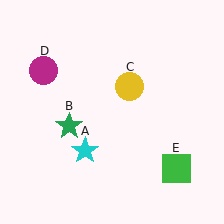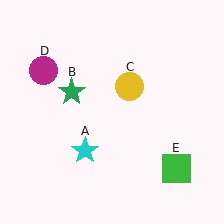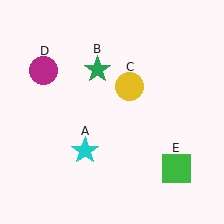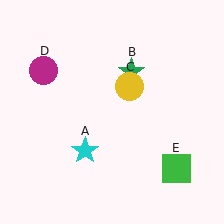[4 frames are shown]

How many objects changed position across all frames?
1 object changed position: green star (object B).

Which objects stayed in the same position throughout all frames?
Cyan star (object A) and yellow circle (object C) and magenta circle (object D) and green square (object E) remained stationary.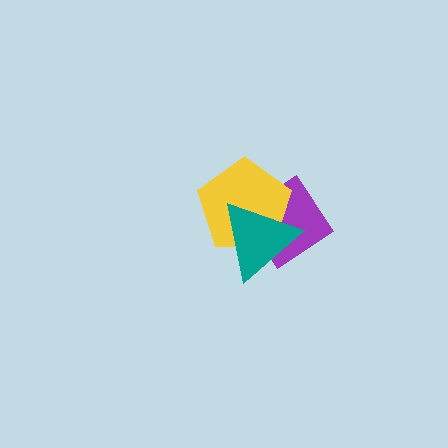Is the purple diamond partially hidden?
Yes, it is partially covered by another shape.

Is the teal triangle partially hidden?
No, no other shape covers it.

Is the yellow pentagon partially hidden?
Yes, it is partially covered by another shape.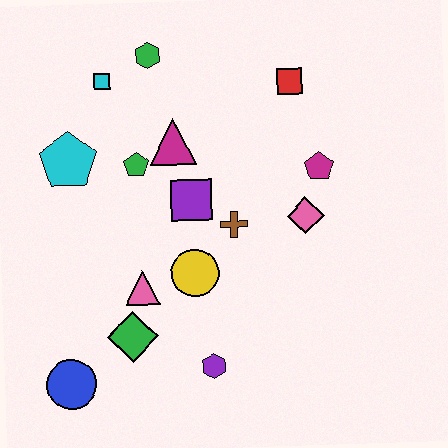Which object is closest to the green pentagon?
The magenta triangle is closest to the green pentagon.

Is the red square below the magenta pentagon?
No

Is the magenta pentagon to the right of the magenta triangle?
Yes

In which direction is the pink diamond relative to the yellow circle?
The pink diamond is to the right of the yellow circle.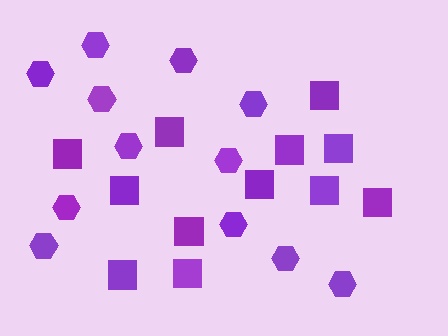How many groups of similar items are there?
There are 2 groups: one group of squares (12) and one group of hexagons (12).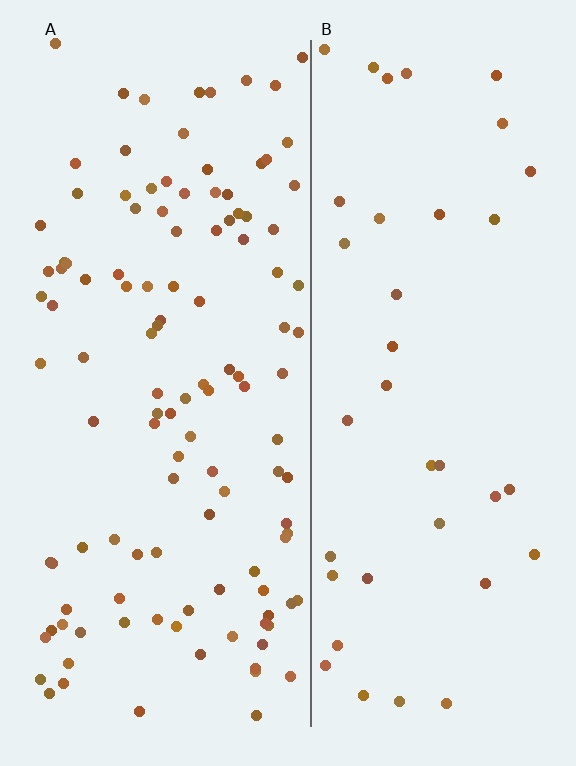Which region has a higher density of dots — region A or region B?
A (the left).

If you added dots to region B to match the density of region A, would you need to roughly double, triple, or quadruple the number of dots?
Approximately triple.